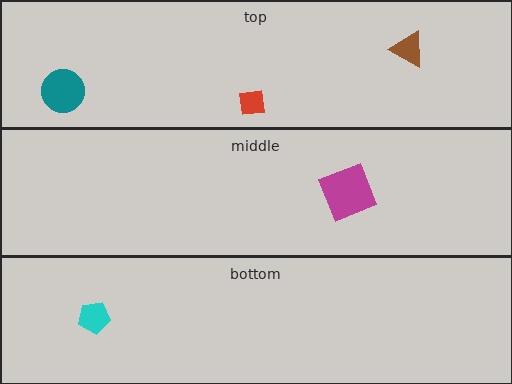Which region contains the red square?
The top region.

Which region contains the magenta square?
The middle region.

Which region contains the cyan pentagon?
The bottom region.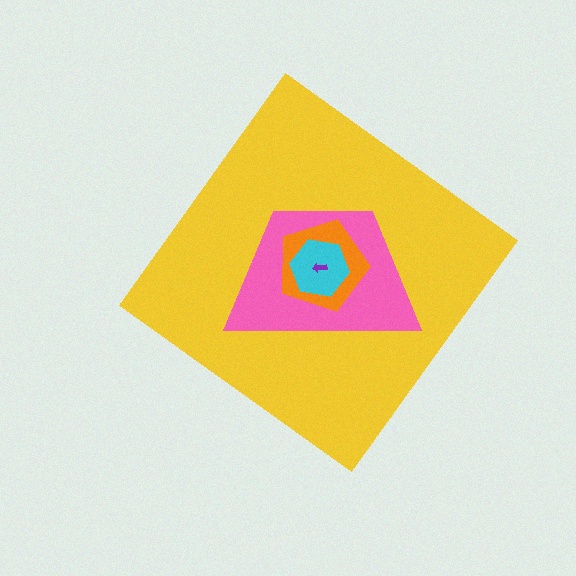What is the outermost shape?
The yellow diamond.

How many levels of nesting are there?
5.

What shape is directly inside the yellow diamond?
The pink trapezoid.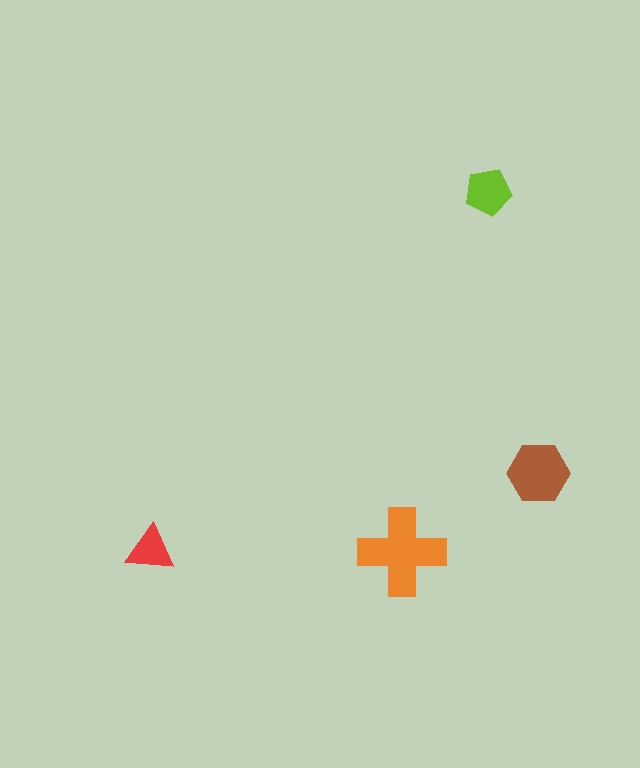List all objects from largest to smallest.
The orange cross, the brown hexagon, the lime pentagon, the red triangle.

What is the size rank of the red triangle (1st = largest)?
4th.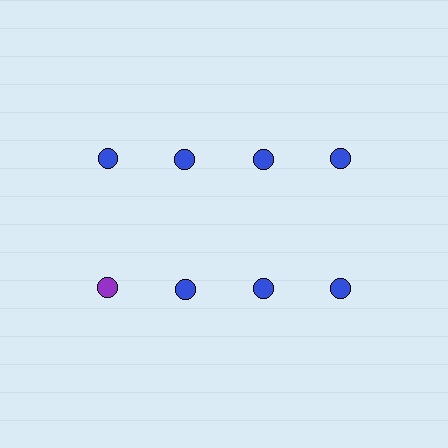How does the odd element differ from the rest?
It has a different color: purple instead of blue.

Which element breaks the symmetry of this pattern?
The purple circle in the second row, leftmost column breaks the symmetry. All other shapes are blue circles.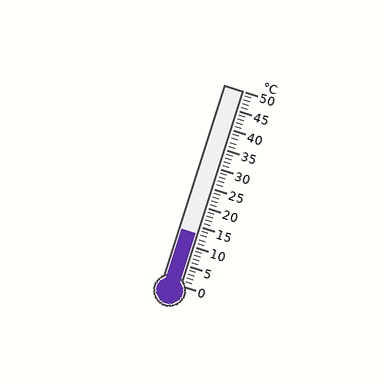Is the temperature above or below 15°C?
The temperature is below 15°C.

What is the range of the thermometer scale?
The thermometer scale ranges from 0°C to 50°C.